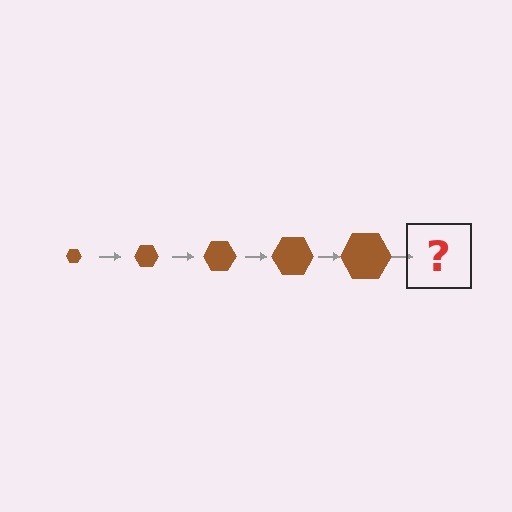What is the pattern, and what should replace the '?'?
The pattern is that the hexagon gets progressively larger each step. The '?' should be a brown hexagon, larger than the previous one.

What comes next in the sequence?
The next element should be a brown hexagon, larger than the previous one.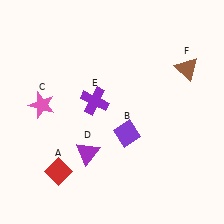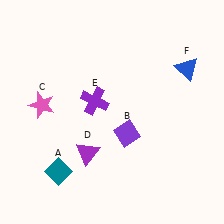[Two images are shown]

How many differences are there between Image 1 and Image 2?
There are 2 differences between the two images.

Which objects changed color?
A changed from red to teal. F changed from brown to blue.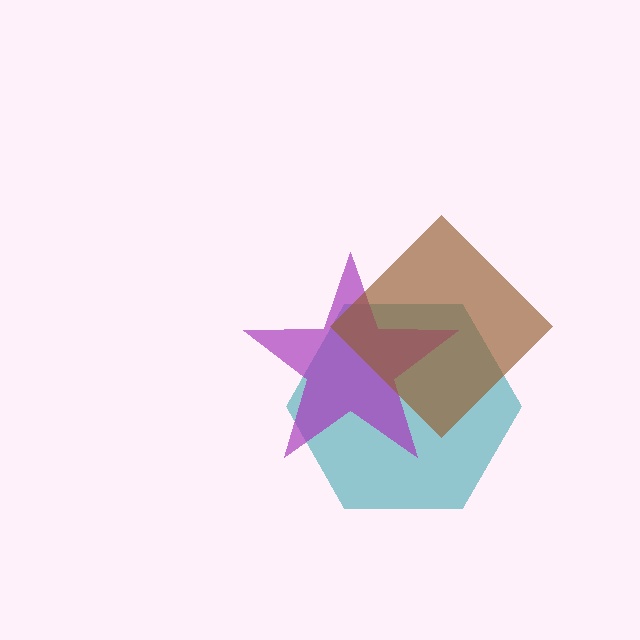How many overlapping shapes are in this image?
There are 3 overlapping shapes in the image.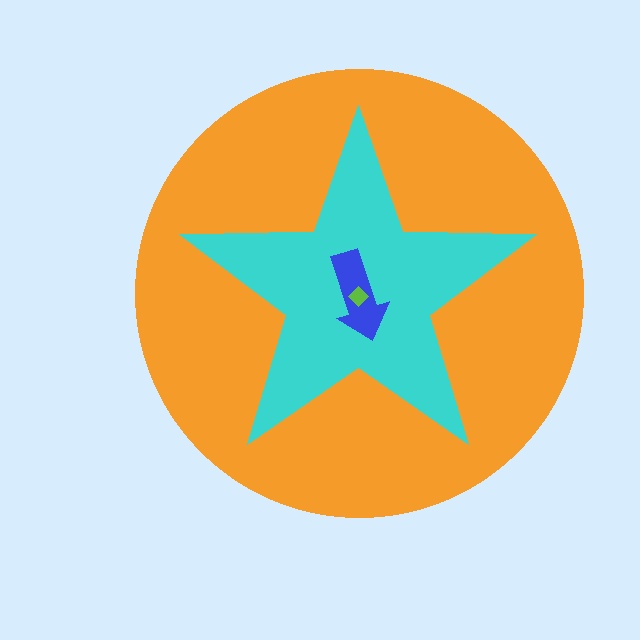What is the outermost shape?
The orange circle.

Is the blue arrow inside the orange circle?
Yes.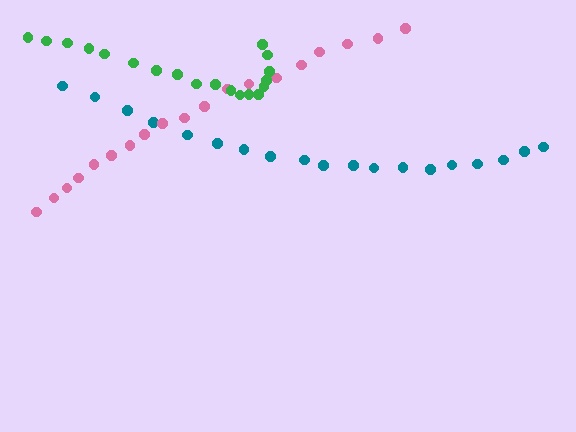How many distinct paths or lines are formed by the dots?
There are 3 distinct paths.